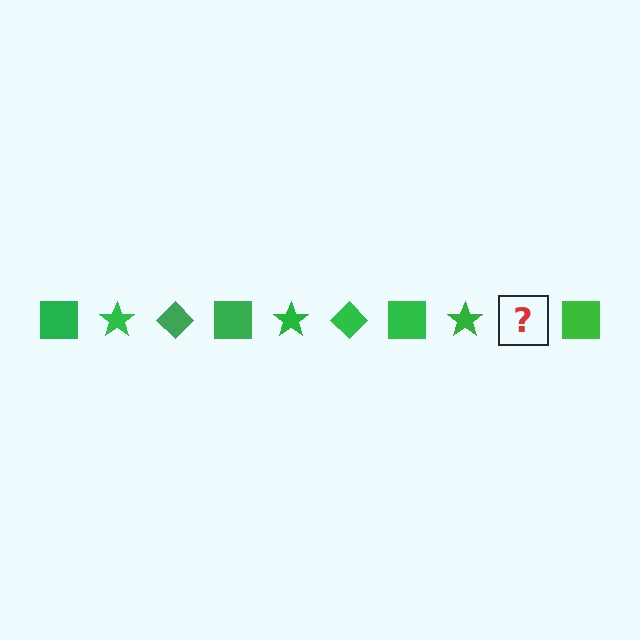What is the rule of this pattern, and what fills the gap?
The rule is that the pattern cycles through square, star, diamond shapes in green. The gap should be filled with a green diamond.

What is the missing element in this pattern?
The missing element is a green diamond.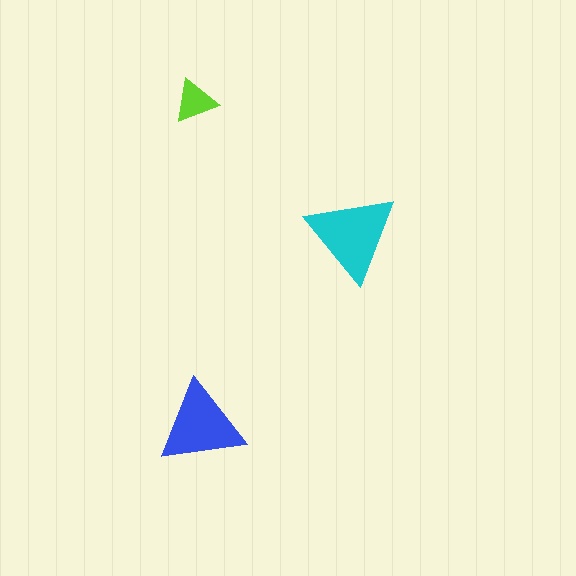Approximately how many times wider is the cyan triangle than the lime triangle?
About 2 times wider.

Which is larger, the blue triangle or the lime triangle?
The blue one.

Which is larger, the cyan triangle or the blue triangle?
The cyan one.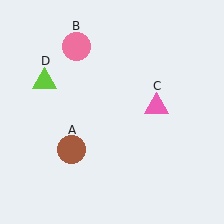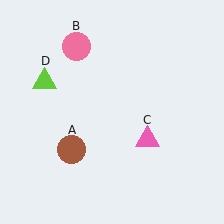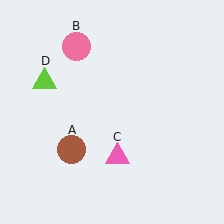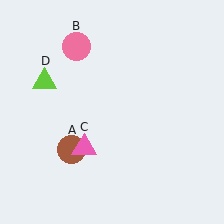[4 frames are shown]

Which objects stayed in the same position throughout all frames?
Brown circle (object A) and pink circle (object B) and lime triangle (object D) remained stationary.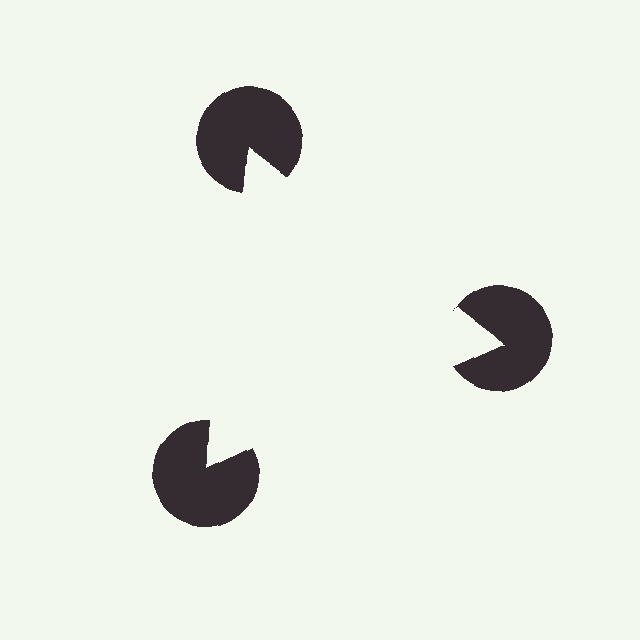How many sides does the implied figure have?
3 sides.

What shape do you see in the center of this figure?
An illusory triangle — its edges are inferred from the aligned wedge cuts in the pac-man discs, not physically drawn.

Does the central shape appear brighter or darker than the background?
It typically appears slightly brighter than the background, even though no actual brightness change is drawn.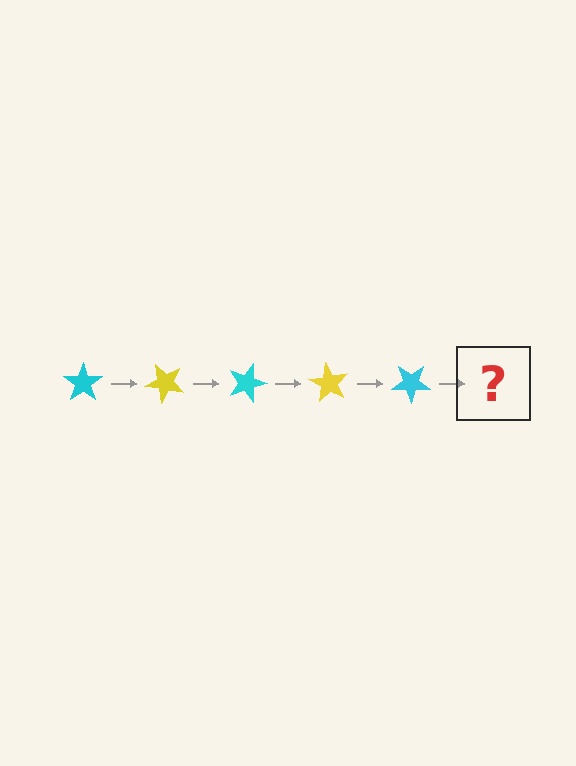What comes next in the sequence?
The next element should be a yellow star, rotated 225 degrees from the start.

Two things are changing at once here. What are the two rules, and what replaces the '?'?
The two rules are that it rotates 45 degrees each step and the color cycles through cyan and yellow. The '?' should be a yellow star, rotated 225 degrees from the start.